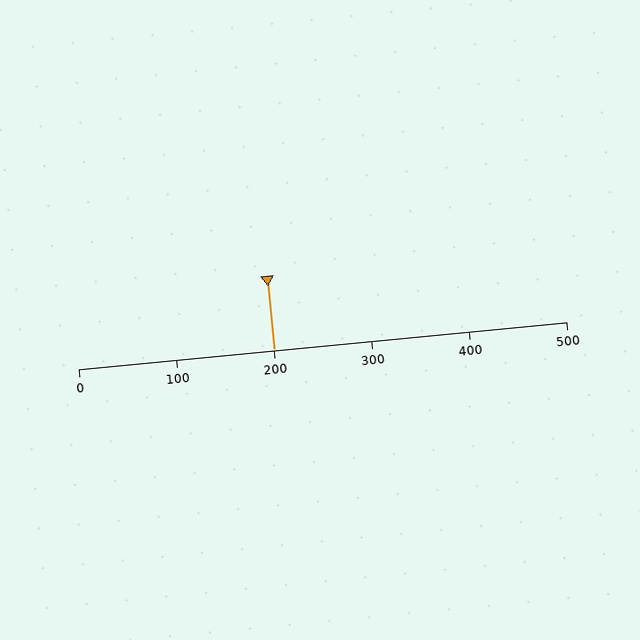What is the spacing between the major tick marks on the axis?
The major ticks are spaced 100 apart.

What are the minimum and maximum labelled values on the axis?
The axis runs from 0 to 500.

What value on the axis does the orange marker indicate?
The marker indicates approximately 200.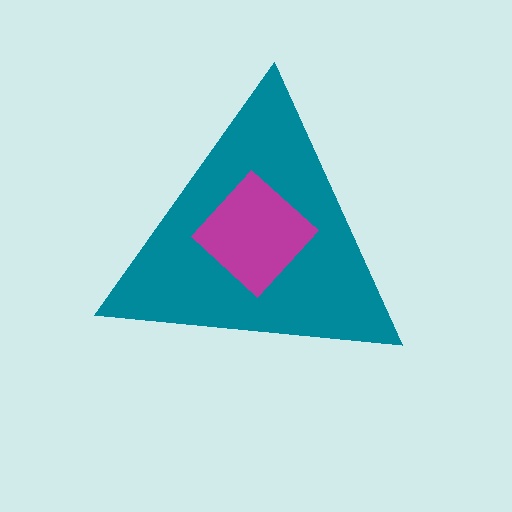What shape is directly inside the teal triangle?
The magenta diamond.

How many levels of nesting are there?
2.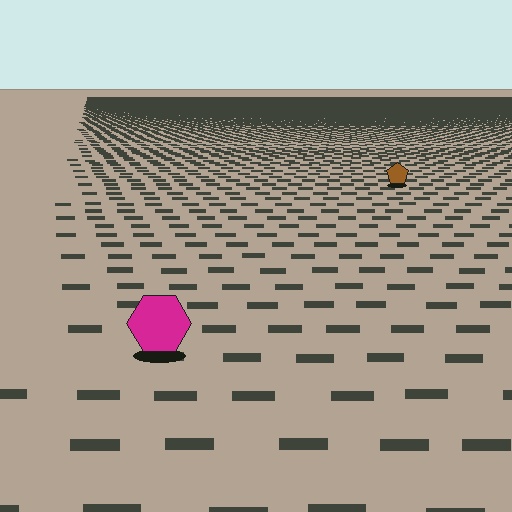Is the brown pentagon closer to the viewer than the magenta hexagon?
No. The magenta hexagon is closer — you can tell from the texture gradient: the ground texture is coarser near it.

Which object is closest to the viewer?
The magenta hexagon is closest. The texture marks near it are larger and more spread out.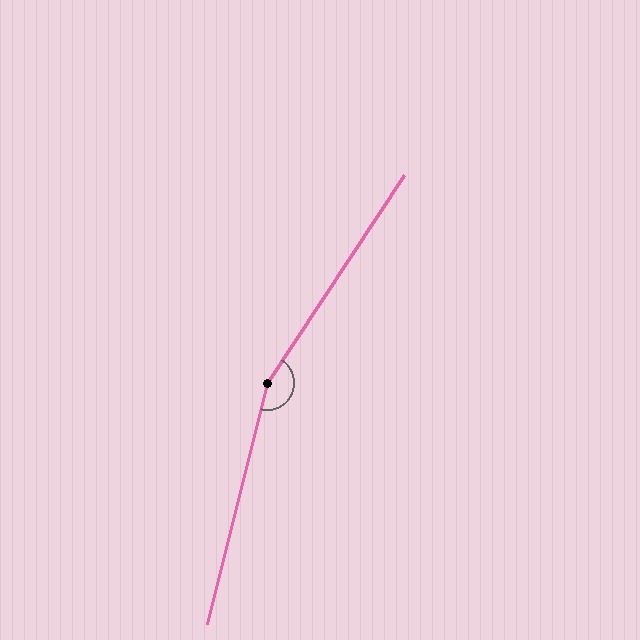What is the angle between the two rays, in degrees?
Approximately 161 degrees.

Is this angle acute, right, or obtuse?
It is obtuse.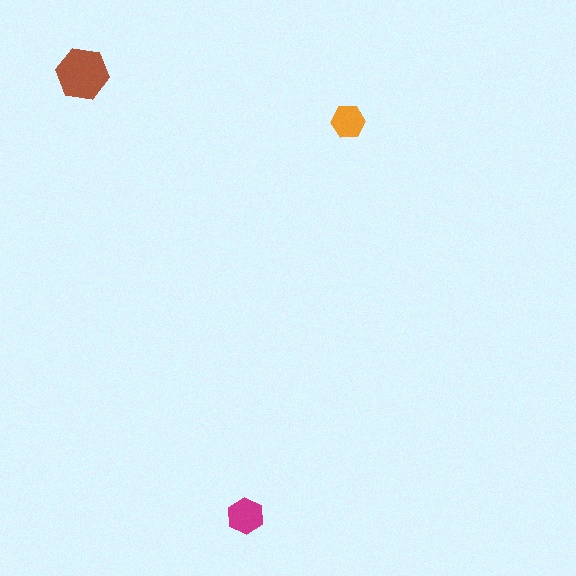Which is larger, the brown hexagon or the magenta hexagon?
The brown one.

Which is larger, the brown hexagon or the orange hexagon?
The brown one.